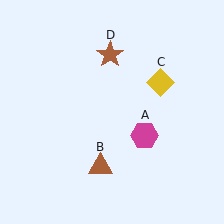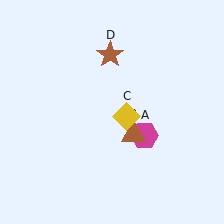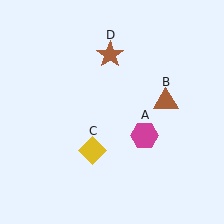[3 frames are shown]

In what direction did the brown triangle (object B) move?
The brown triangle (object B) moved up and to the right.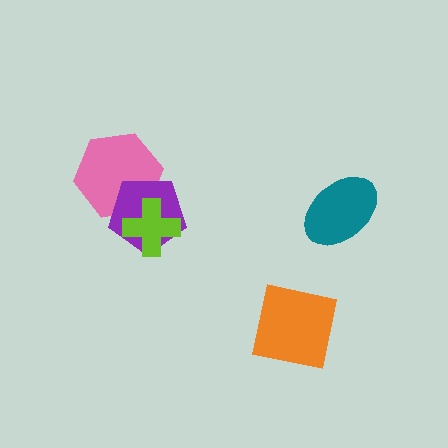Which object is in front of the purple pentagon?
The lime cross is in front of the purple pentagon.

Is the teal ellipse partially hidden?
No, no other shape covers it.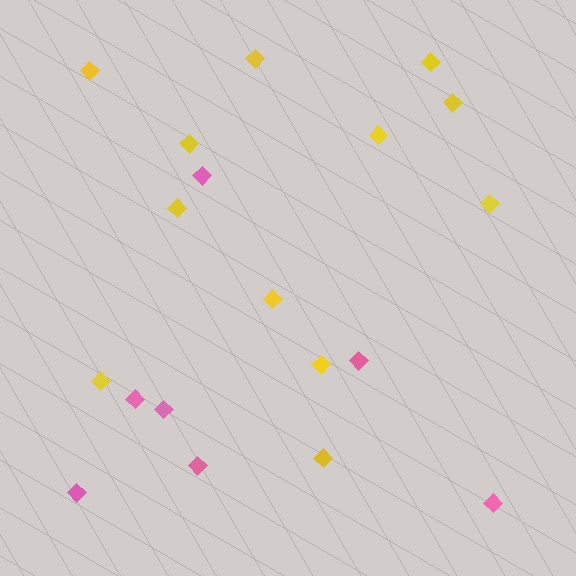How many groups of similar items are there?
There are 2 groups: one group of yellow diamonds (12) and one group of pink diamonds (7).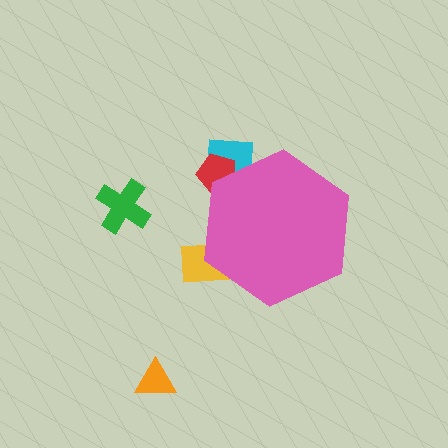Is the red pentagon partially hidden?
Yes, the red pentagon is partially hidden behind the pink hexagon.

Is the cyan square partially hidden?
Yes, the cyan square is partially hidden behind the pink hexagon.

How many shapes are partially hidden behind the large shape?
3 shapes are partially hidden.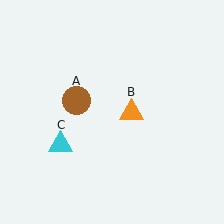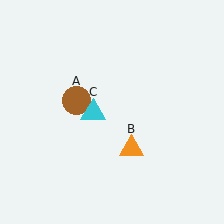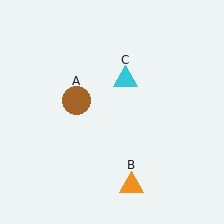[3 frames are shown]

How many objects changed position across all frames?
2 objects changed position: orange triangle (object B), cyan triangle (object C).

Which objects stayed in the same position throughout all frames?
Brown circle (object A) remained stationary.